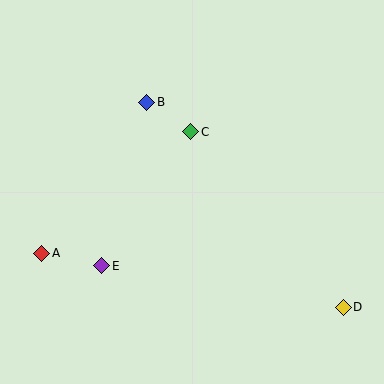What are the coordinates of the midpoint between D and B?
The midpoint between D and B is at (245, 205).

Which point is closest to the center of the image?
Point C at (191, 132) is closest to the center.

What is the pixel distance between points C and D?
The distance between C and D is 233 pixels.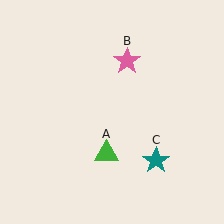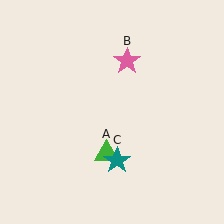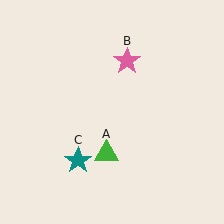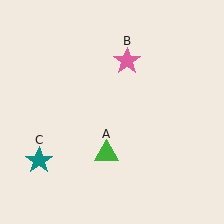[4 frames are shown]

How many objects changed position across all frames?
1 object changed position: teal star (object C).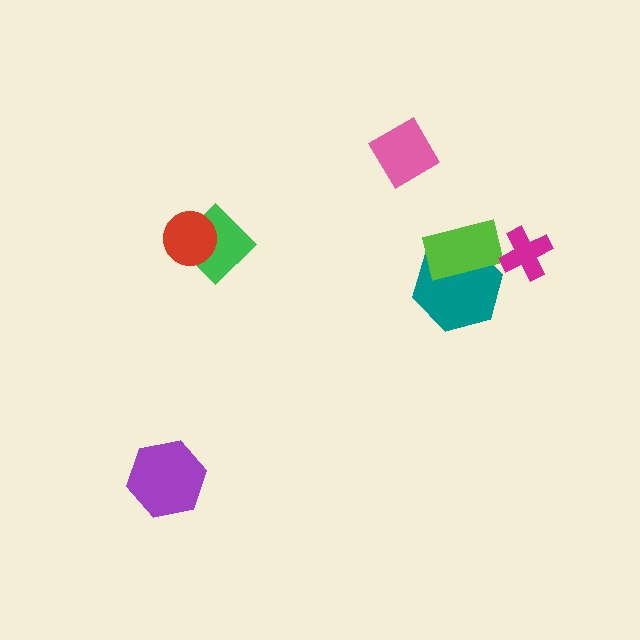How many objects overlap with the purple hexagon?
0 objects overlap with the purple hexagon.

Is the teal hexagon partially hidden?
Yes, it is partially covered by another shape.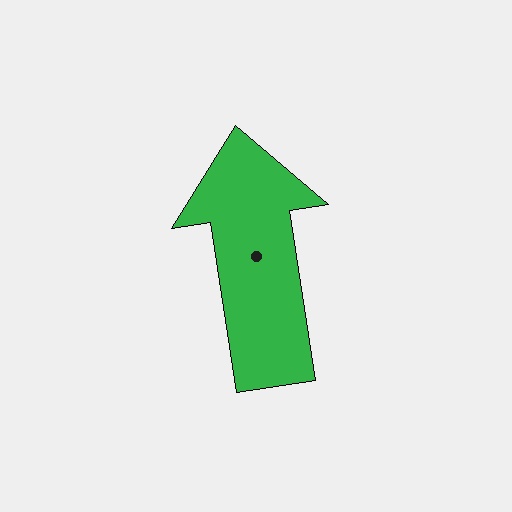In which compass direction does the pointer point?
North.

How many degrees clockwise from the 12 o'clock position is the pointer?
Approximately 351 degrees.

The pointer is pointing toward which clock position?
Roughly 12 o'clock.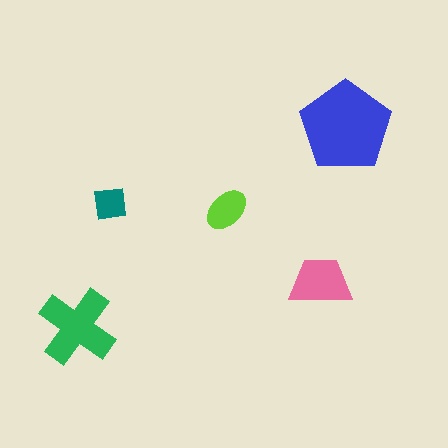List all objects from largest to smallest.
The blue pentagon, the green cross, the pink trapezoid, the lime ellipse, the teal square.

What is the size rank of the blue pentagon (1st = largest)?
1st.